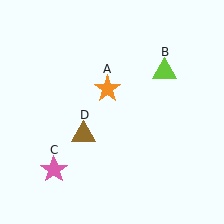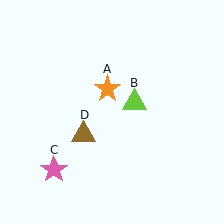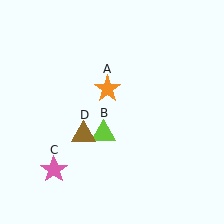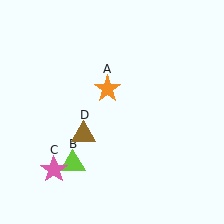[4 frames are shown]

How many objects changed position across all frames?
1 object changed position: lime triangle (object B).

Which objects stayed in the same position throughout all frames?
Orange star (object A) and pink star (object C) and brown triangle (object D) remained stationary.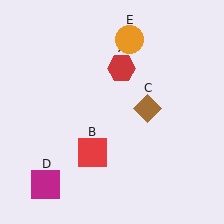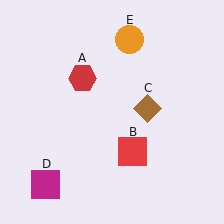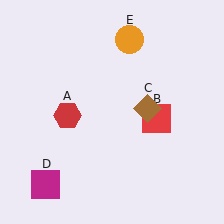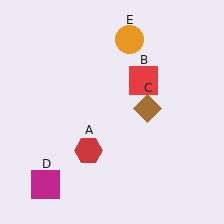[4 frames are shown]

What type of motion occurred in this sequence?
The red hexagon (object A), red square (object B) rotated counterclockwise around the center of the scene.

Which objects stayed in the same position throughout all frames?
Brown diamond (object C) and magenta square (object D) and orange circle (object E) remained stationary.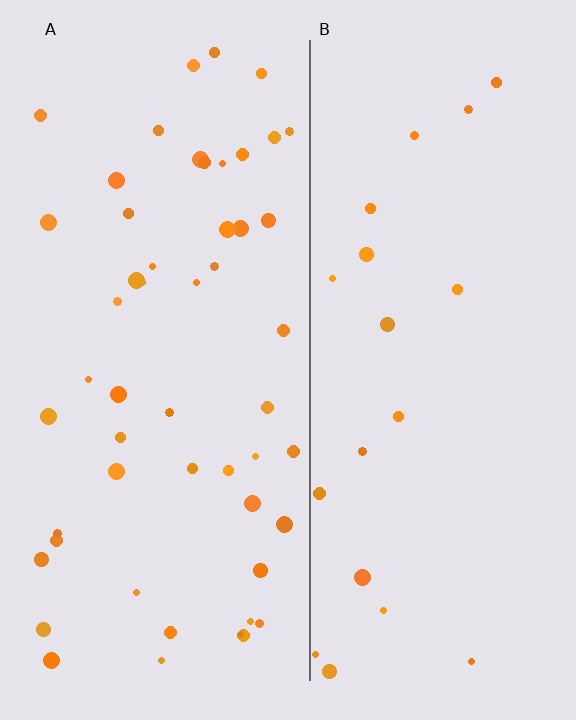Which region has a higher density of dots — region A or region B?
A (the left).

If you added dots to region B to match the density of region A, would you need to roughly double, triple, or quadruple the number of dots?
Approximately triple.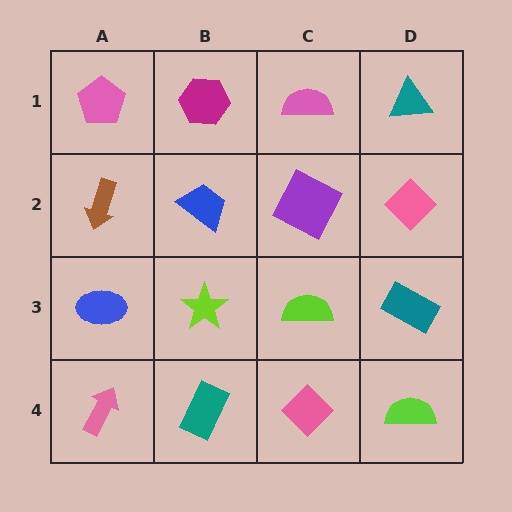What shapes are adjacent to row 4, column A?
A blue ellipse (row 3, column A), a teal rectangle (row 4, column B).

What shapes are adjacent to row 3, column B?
A blue trapezoid (row 2, column B), a teal rectangle (row 4, column B), a blue ellipse (row 3, column A), a lime semicircle (row 3, column C).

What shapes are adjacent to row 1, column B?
A blue trapezoid (row 2, column B), a pink pentagon (row 1, column A), a pink semicircle (row 1, column C).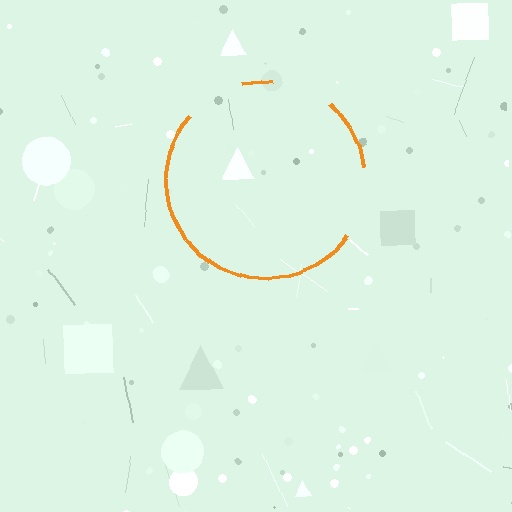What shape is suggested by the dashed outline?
The dashed outline suggests a circle.